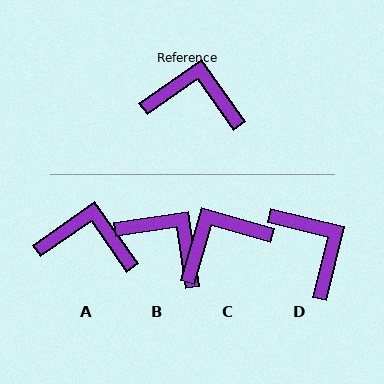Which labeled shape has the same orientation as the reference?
A.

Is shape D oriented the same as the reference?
No, it is off by about 49 degrees.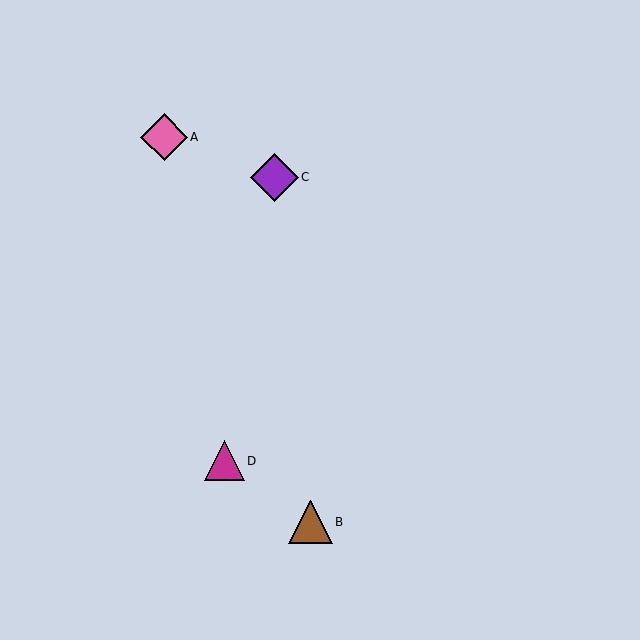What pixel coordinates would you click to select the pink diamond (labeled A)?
Click at (164, 137) to select the pink diamond A.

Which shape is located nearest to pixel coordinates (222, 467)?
The magenta triangle (labeled D) at (224, 461) is nearest to that location.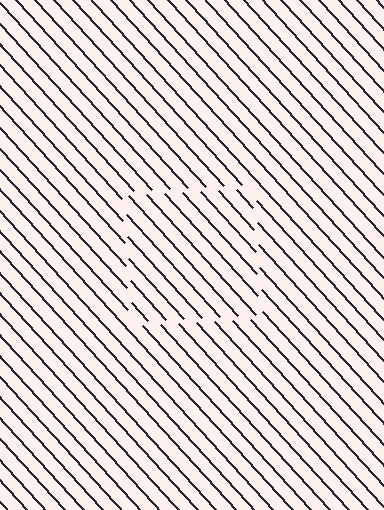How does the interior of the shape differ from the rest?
The interior of the shape contains the same grating, shifted by half a period — the contour is defined by the phase discontinuity where line-ends from the inner and outer gratings abut.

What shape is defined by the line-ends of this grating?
An illusory square. The interior of the shape contains the same grating, shifted by half a period — the contour is defined by the phase discontinuity where line-ends from the inner and outer gratings abut.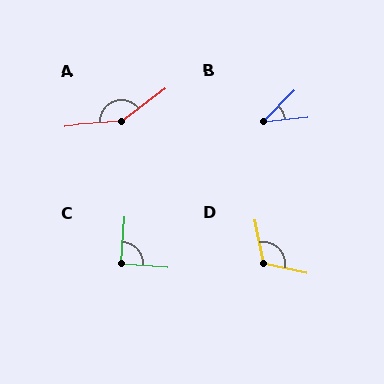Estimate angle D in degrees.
Approximately 114 degrees.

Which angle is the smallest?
B, at approximately 40 degrees.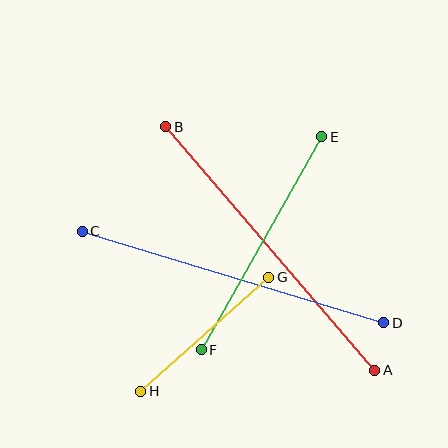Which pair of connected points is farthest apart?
Points A and B are farthest apart.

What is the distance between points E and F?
The distance is approximately 245 pixels.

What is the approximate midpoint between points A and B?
The midpoint is at approximately (270, 248) pixels.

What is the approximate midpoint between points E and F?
The midpoint is at approximately (262, 243) pixels.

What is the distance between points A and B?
The distance is approximately 321 pixels.